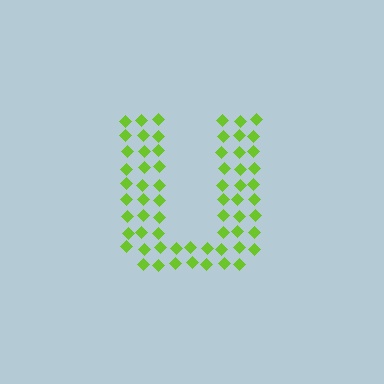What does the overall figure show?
The overall figure shows the letter U.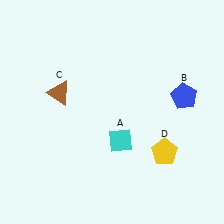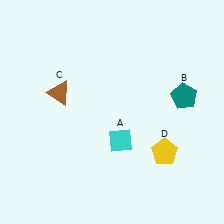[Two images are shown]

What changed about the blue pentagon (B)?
In Image 1, B is blue. In Image 2, it changed to teal.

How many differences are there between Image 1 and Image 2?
There is 1 difference between the two images.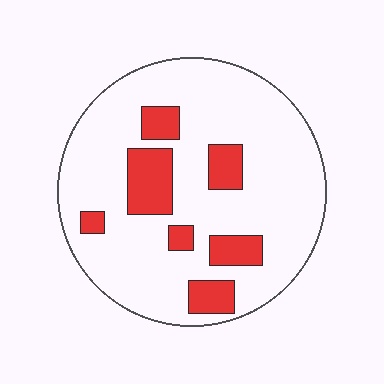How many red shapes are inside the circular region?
7.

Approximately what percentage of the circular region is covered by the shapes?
Approximately 20%.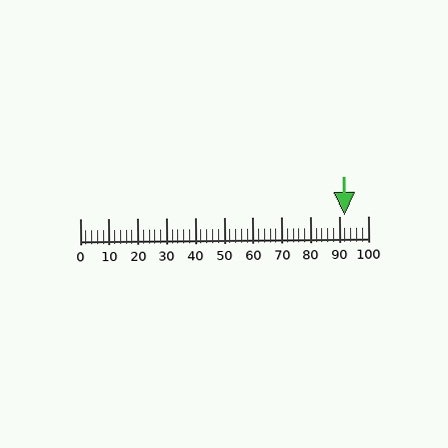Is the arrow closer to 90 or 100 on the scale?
The arrow is closer to 90.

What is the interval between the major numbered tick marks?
The major tick marks are spaced 10 units apart.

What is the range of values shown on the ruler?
The ruler shows values from 0 to 100.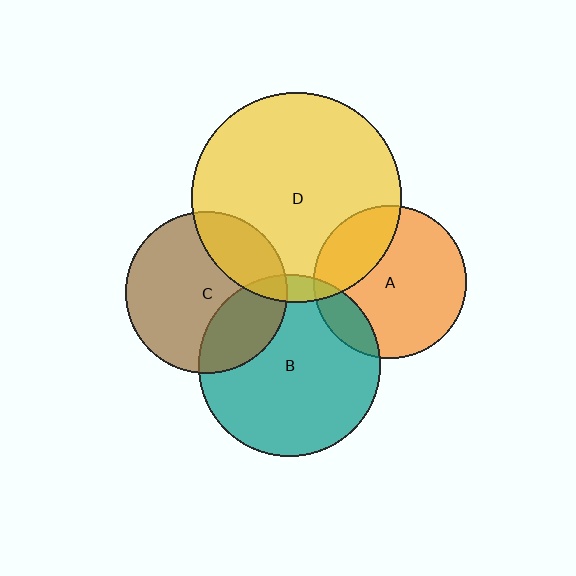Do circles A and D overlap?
Yes.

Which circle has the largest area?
Circle D (yellow).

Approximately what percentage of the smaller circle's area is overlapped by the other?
Approximately 25%.